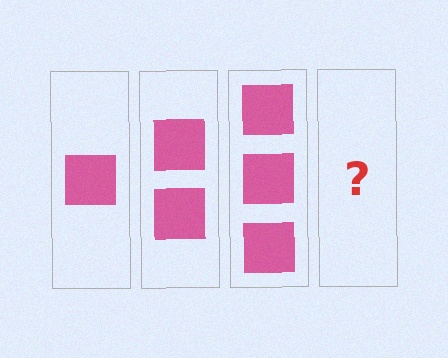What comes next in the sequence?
The next element should be 4 squares.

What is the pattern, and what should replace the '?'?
The pattern is that each step adds one more square. The '?' should be 4 squares.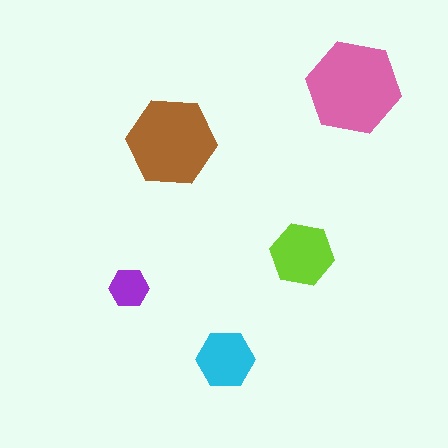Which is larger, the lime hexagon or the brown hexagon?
The brown one.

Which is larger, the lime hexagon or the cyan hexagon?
The lime one.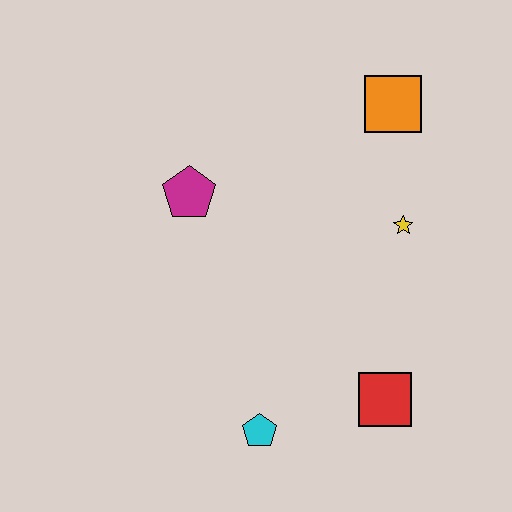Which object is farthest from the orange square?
The cyan pentagon is farthest from the orange square.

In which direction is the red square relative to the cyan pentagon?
The red square is to the right of the cyan pentagon.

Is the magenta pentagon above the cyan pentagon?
Yes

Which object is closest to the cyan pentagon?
The red square is closest to the cyan pentagon.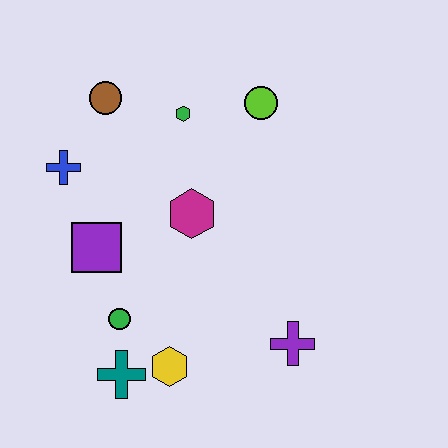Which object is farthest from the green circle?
The lime circle is farthest from the green circle.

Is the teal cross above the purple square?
No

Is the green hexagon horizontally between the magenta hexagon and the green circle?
Yes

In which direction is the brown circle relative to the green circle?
The brown circle is above the green circle.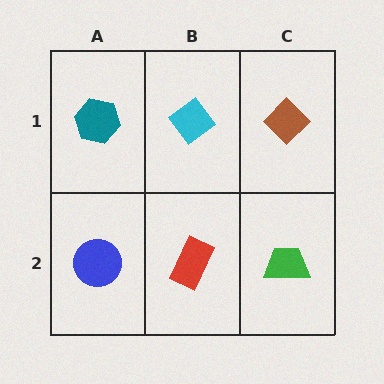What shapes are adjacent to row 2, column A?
A teal hexagon (row 1, column A), a red rectangle (row 2, column B).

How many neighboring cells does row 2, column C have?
2.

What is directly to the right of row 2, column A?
A red rectangle.